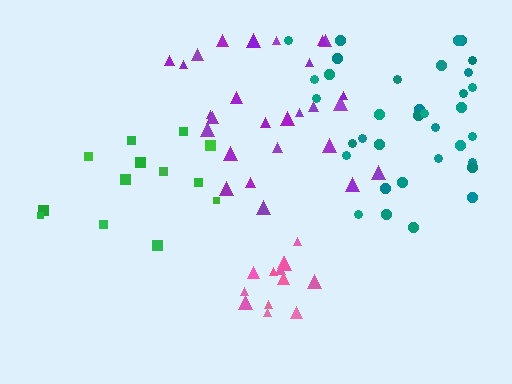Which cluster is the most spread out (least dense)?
Purple.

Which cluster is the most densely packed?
Pink.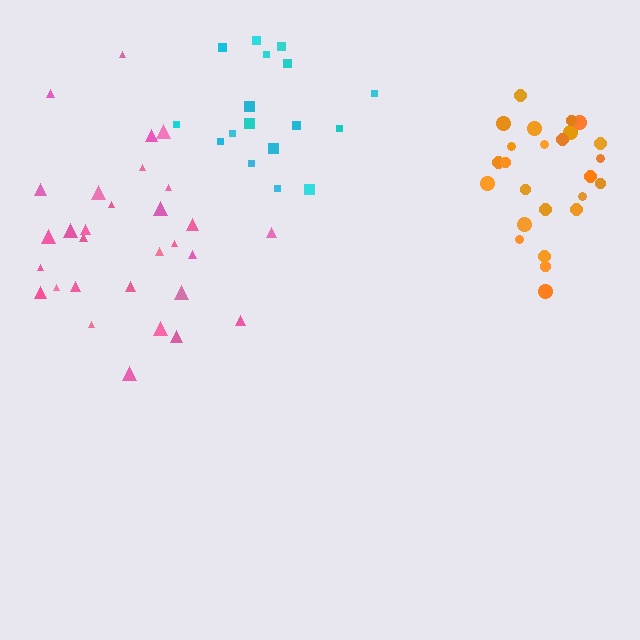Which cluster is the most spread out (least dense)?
Cyan.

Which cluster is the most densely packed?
Orange.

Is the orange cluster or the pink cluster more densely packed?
Orange.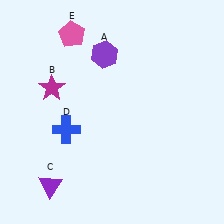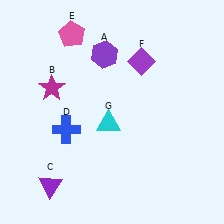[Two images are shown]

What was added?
A purple diamond (F), a cyan triangle (G) were added in Image 2.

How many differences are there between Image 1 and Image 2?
There are 2 differences between the two images.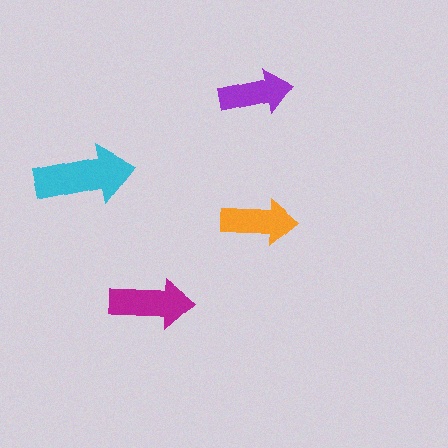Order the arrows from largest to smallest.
the cyan one, the magenta one, the orange one, the purple one.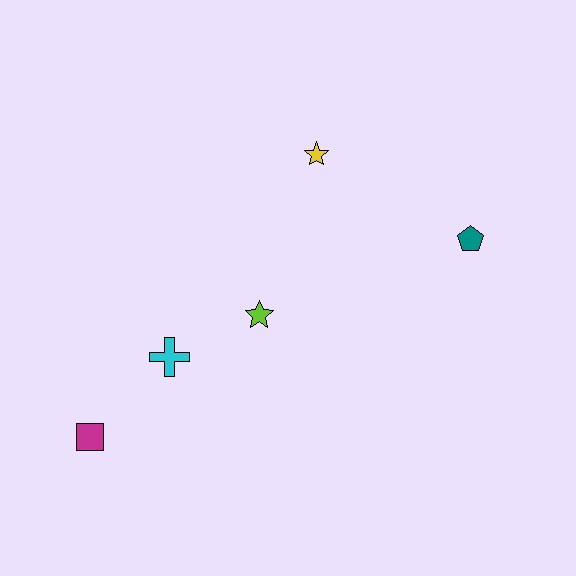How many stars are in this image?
There are 2 stars.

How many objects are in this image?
There are 5 objects.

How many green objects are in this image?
There are no green objects.